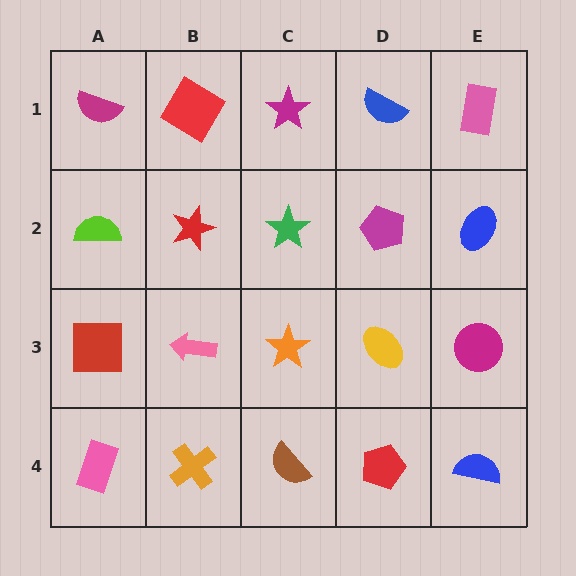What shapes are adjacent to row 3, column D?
A magenta pentagon (row 2, column D), a red pentagon (row 4, column D), an orange star (row 3, column C), a magenta circle (row 3, column E).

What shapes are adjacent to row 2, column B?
A red diamond (row 1, column B), a pink arrow (row 3, column B), a lime semicircle (row 2, column A), a green star (row 2, column C).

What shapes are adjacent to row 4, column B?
A pink arrow (row 3, column B), a pink rectangle (row 4, column A), a brown semicircle (row 4, column C).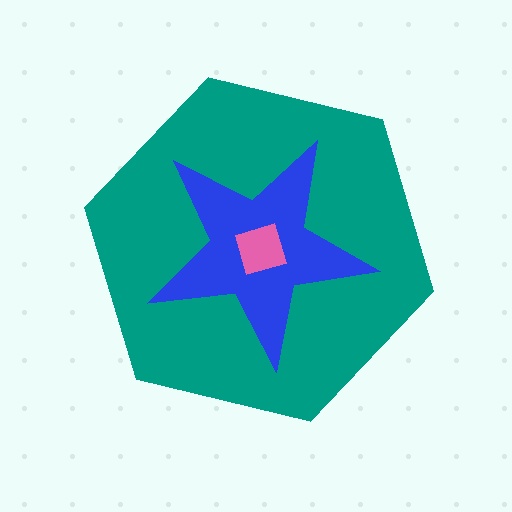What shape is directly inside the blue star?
The pink diamond.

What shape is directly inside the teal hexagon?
The blue star.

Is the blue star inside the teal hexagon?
Yes.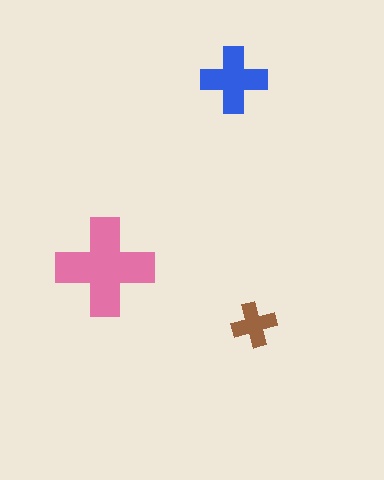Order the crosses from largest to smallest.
the pink one, the blue one, the brown one.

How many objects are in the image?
There are 3 objects in the image.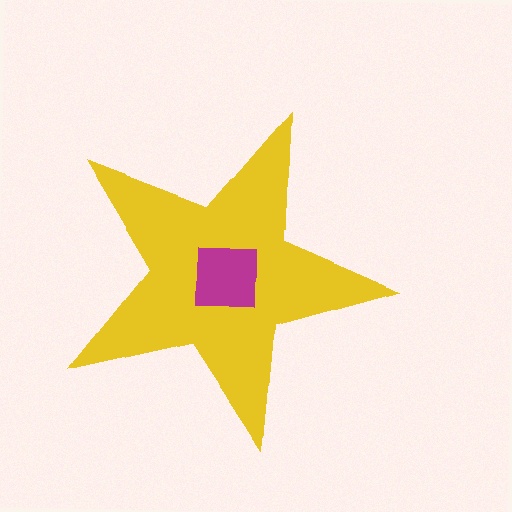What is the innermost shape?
The magenta square.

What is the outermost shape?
The yellow star.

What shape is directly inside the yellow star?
The magenta square.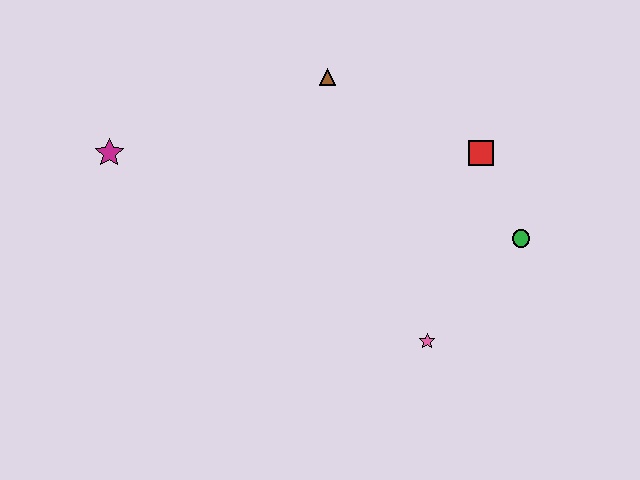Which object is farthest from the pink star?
The magenta star is farthest from the pink star.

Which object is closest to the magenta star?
The brown triangle is closest to the magenta star.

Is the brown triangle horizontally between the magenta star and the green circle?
Yes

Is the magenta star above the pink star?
Yes